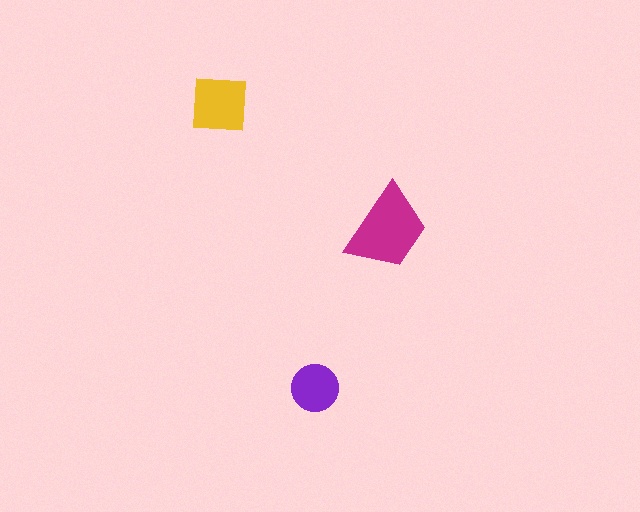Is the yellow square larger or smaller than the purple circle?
Larger.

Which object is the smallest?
The purple circle.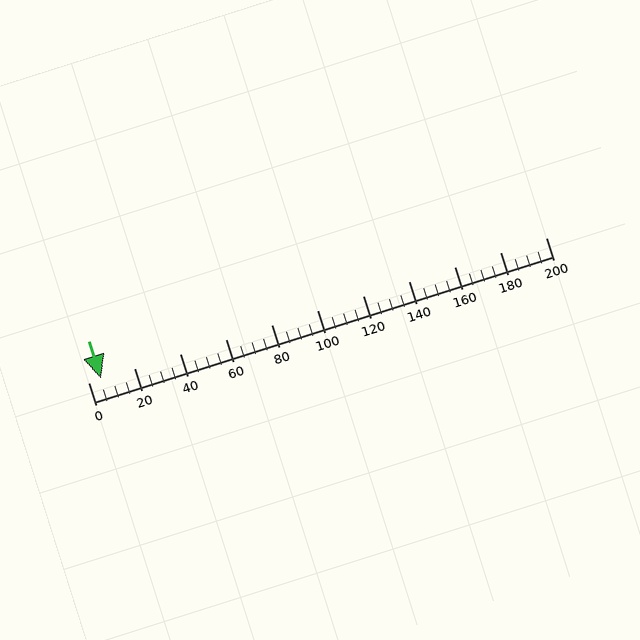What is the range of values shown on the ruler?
The ruler shows values from 0 to 200.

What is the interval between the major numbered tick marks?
The major tick marks are spaced 20 units apart.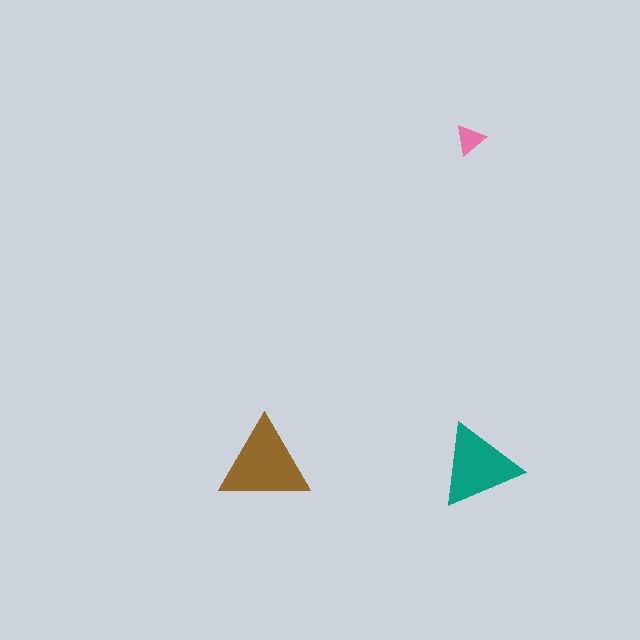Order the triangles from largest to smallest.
the brown one, the teal one, the pink one.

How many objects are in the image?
There are 3 objects in the image.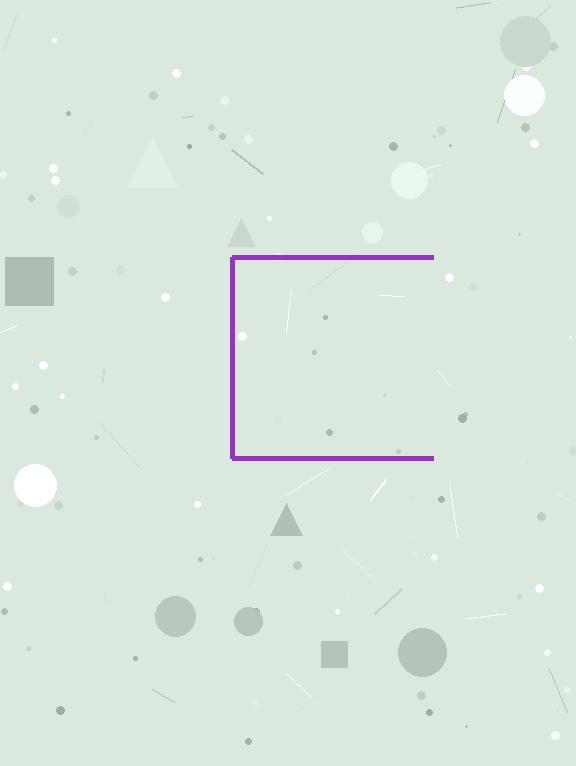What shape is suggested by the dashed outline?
The dashed outline suggests a square.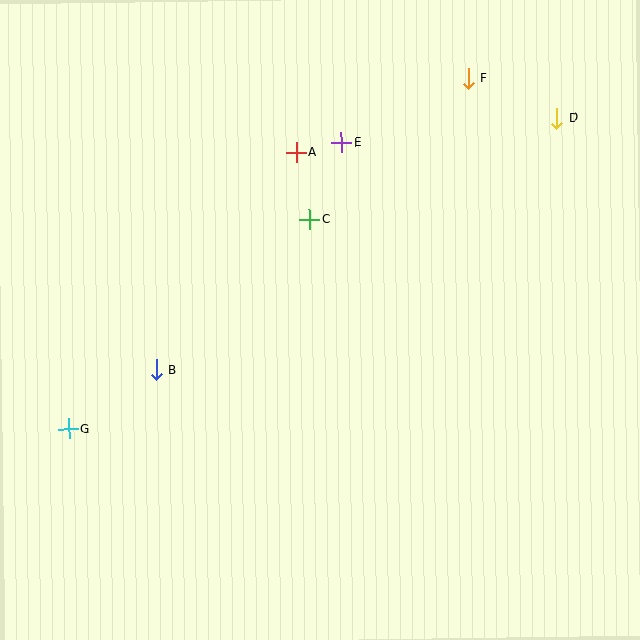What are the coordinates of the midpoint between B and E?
The midpoint between B and E is at (249, 256).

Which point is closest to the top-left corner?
Point A is closest to the top-left corner.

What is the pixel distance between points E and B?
The distance between E and B is 294 pixels.